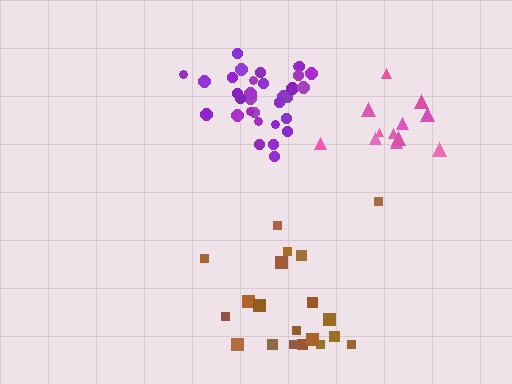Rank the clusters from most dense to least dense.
purple, pink, brown.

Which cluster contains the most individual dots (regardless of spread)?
Purple (33).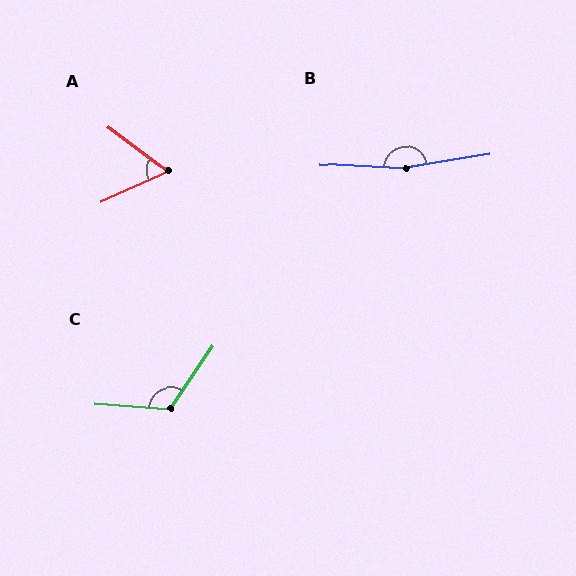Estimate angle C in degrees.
Approximately 120 degrees.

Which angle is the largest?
B, at approximately 168 degrees.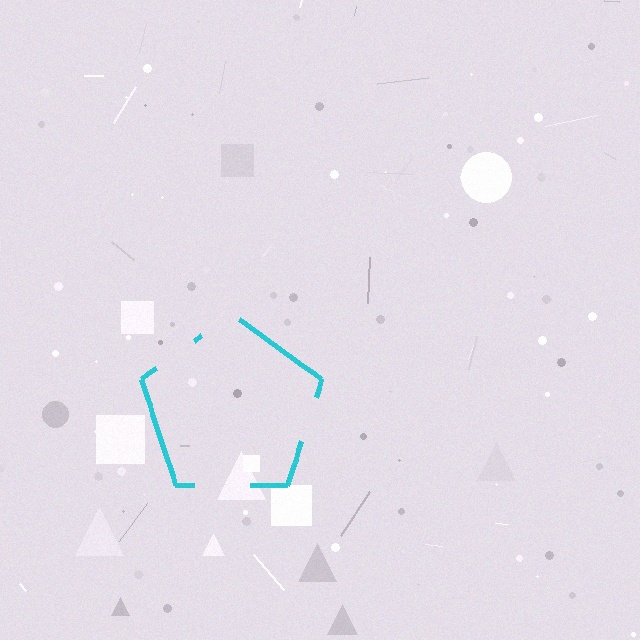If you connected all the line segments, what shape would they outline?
They would outline a pentagon.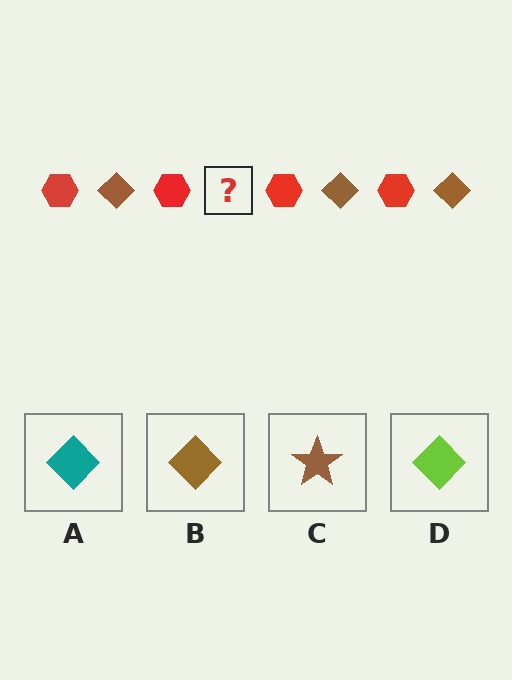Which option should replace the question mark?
Option B.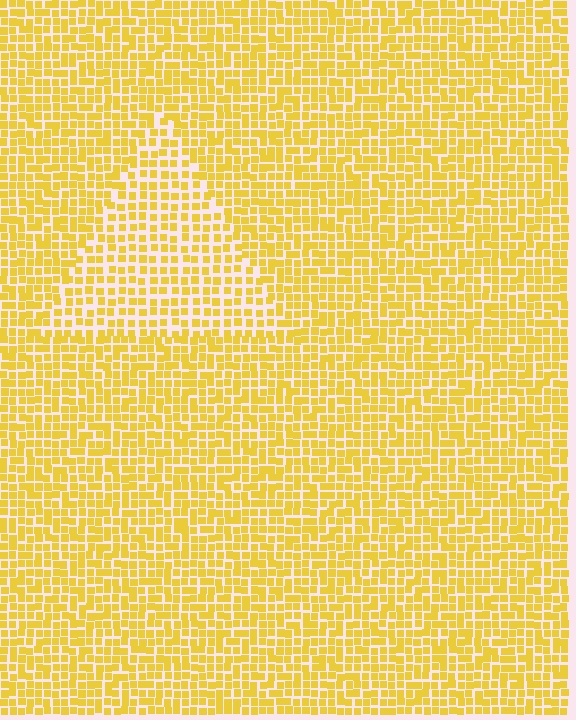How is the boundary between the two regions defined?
The boundary is defined by a change in element density (approximately 1.5x ratio). All elements are the same color, size, and shape.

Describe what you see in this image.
The image contains small yellow elements arranged at two different densities. A triangle-shaped region is visible where the elements are less densely packed than the surrounding area.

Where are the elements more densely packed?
The elements are more densely packed outside the triangle boundary.